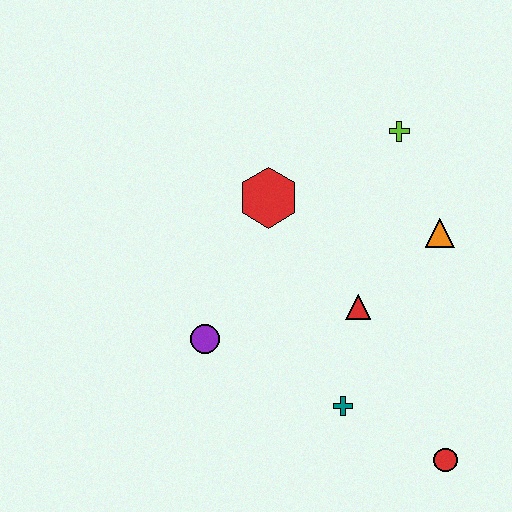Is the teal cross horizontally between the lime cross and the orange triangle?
No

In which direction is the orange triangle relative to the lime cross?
The orange triangle is below the lime cross.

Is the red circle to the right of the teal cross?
Yes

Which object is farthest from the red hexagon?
The red circle is farthest from the red hexagon.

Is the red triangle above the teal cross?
Yes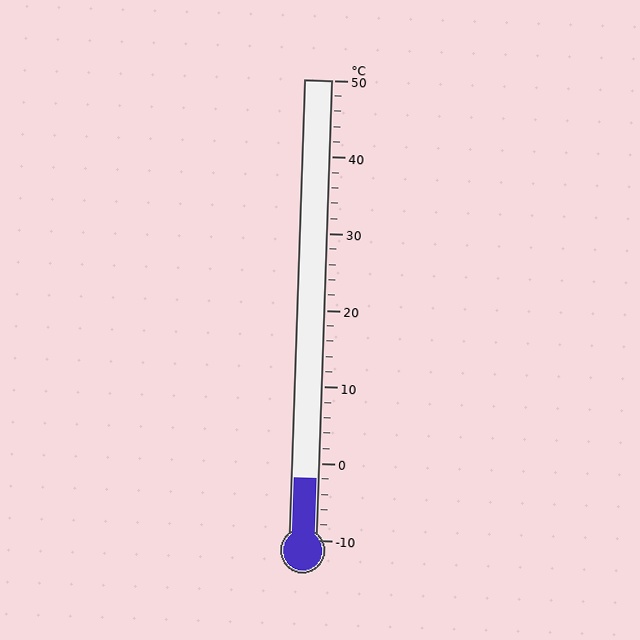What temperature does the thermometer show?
The thermometer shows approximately -2°C.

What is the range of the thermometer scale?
The thermometer scale ranges from -10°C to 50°C.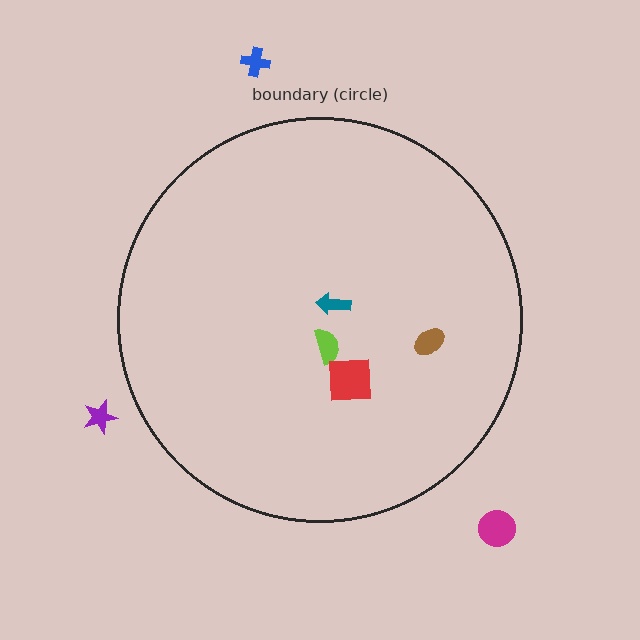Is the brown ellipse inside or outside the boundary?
Inside.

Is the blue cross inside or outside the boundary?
Outside.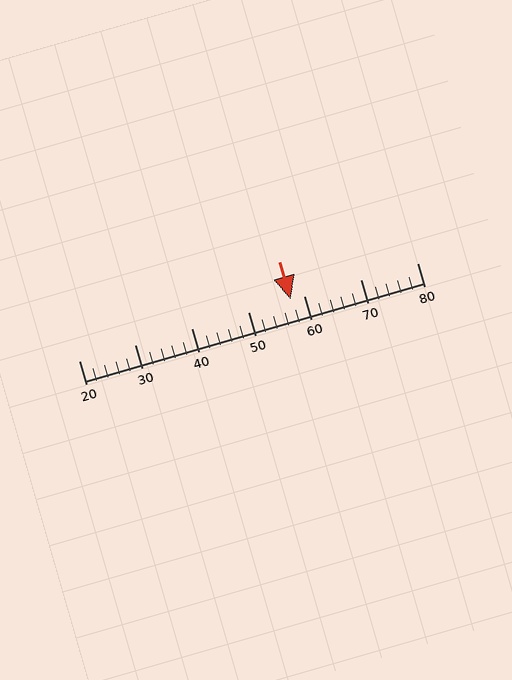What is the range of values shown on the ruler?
The ruler shows values from 20 to 80.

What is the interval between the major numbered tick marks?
The major tick marks are spaced 10 units apart.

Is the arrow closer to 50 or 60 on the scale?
The arrow is closer to 60.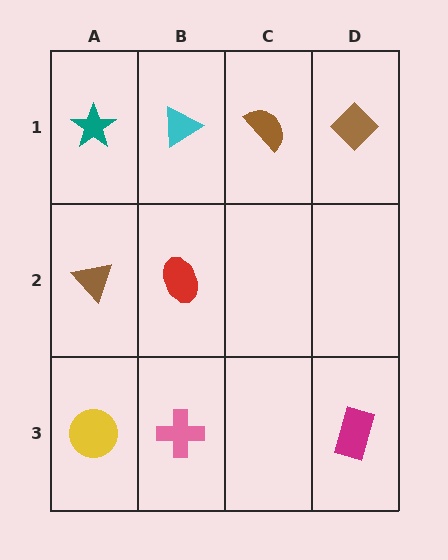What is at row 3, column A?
A yellow circle.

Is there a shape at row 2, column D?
No, that cell is empty.